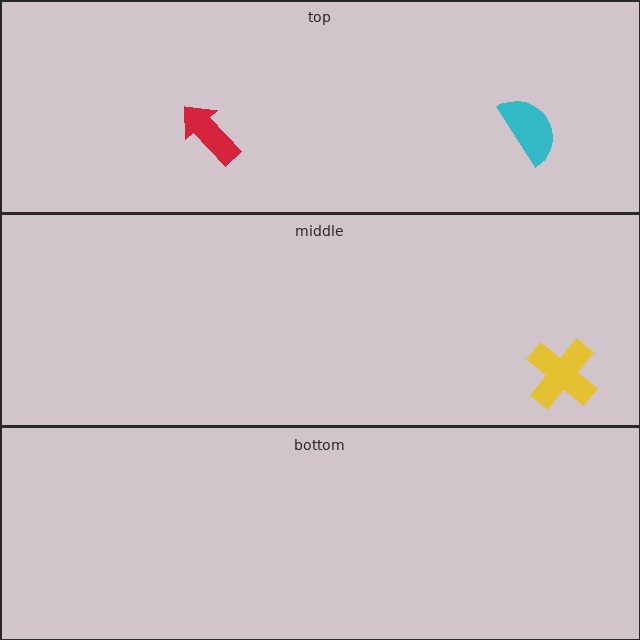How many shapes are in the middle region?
1.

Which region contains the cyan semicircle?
The top region.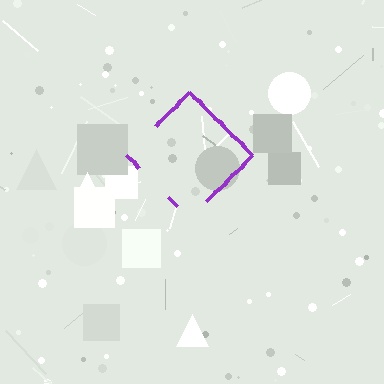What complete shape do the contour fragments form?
The contour fragments form a diamond.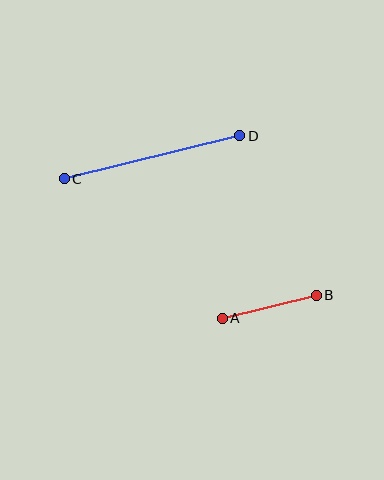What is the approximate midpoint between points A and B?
The midpoint is at approximately (269, 307) pixels.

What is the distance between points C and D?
The distance is approximately 180 pixels.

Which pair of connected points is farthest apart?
Points C and D are farthest apart.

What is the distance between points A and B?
The distance is approximately 97 pixels.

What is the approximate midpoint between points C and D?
The midpoint is at approximately (152, 157) pixels.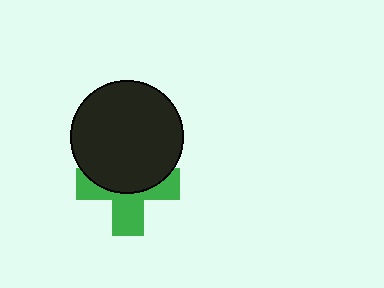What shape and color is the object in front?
The object in front is a black circle.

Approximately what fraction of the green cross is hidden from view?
Roughly 52% of the green cross is hidden behind the black circle.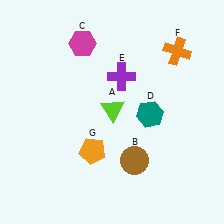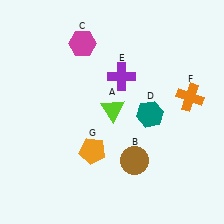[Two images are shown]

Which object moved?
The orange cross (F) moved down.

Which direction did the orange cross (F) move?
The orange cross (F) moved down.